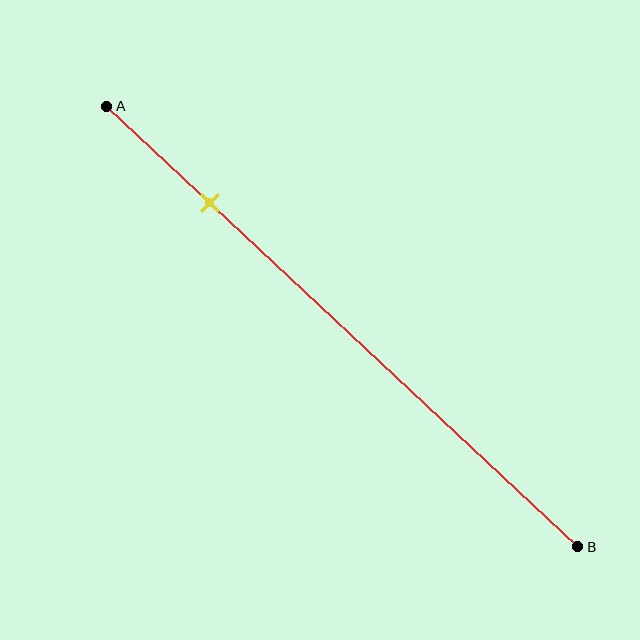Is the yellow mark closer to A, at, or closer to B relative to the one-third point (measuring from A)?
The yellow mark is closer to point A than the one-third point of segment AB.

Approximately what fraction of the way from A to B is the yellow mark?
The yellow mark is approximately 20% of the way from A to B.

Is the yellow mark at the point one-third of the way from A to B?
No, the mark is at about 20% from A, not at the 33% one-third point.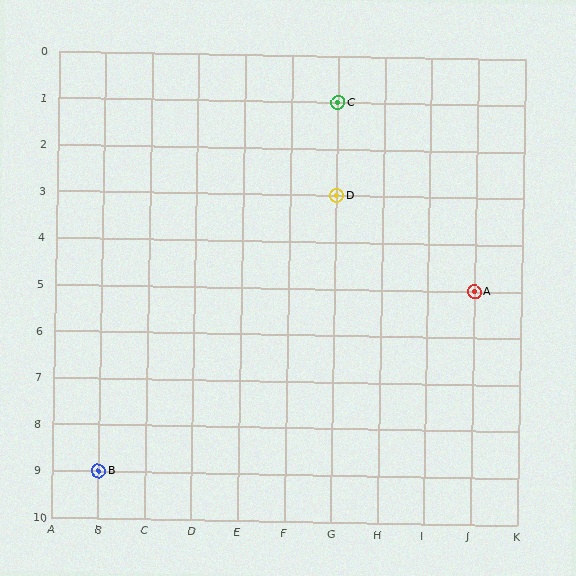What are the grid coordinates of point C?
Point C is at grid coordinates (G, 1).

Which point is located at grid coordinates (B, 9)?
Point B is at (B, 9).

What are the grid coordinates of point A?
Point A is at grid coordinates (J, 5).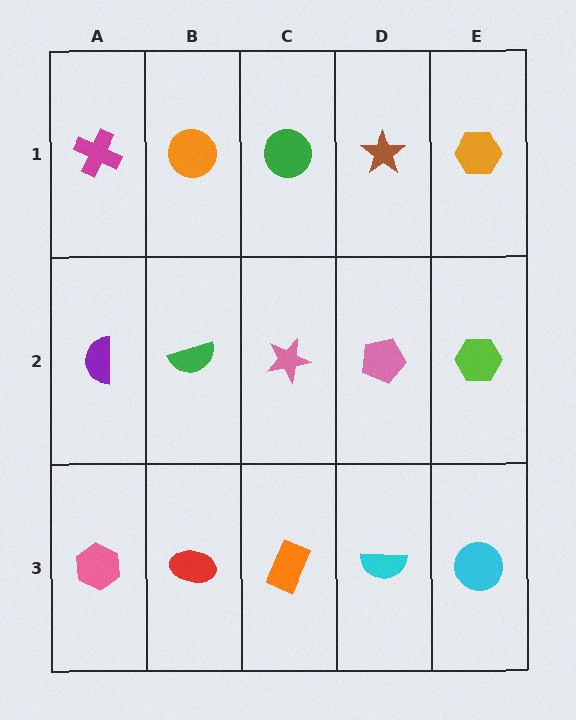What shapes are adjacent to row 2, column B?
An orange circle (row 1, column B), a red ellipse (row 3, column B), a purple semicircle (row 2, column A), a pink star (row 2, column C).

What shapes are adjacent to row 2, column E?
An orange hexagon (row 1, column E), a cyan circle (row 3, column E), a pink pentagon (row 2, column D).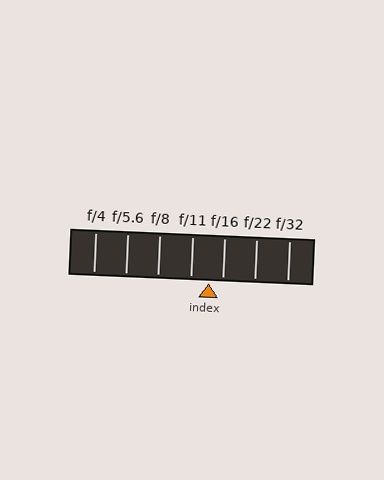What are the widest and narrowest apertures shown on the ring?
The widest aperture shown is f/4 and the narrowest is f/32.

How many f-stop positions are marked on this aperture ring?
There are 7 f-stop positions marked.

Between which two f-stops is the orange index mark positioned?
The index mark is between f/11 and f/16.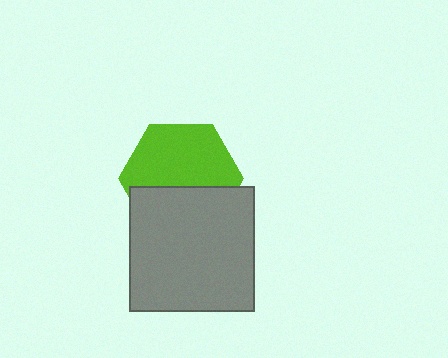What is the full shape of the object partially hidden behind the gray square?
The partially hidden object is a lime hexagon.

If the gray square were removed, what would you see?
You would see the complete lime hexagon.